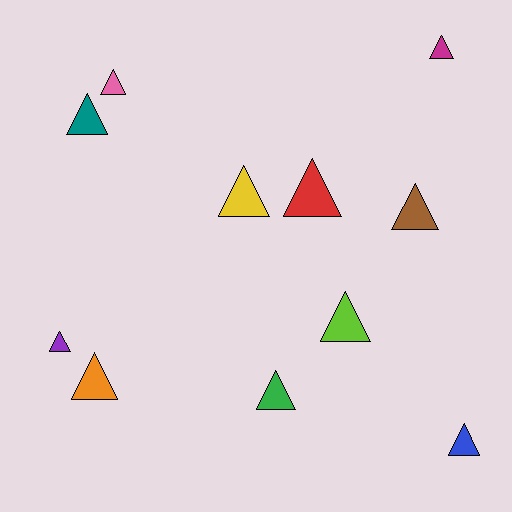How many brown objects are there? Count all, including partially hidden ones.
There is 1 brown object.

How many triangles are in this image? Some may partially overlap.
There are 11 triangles.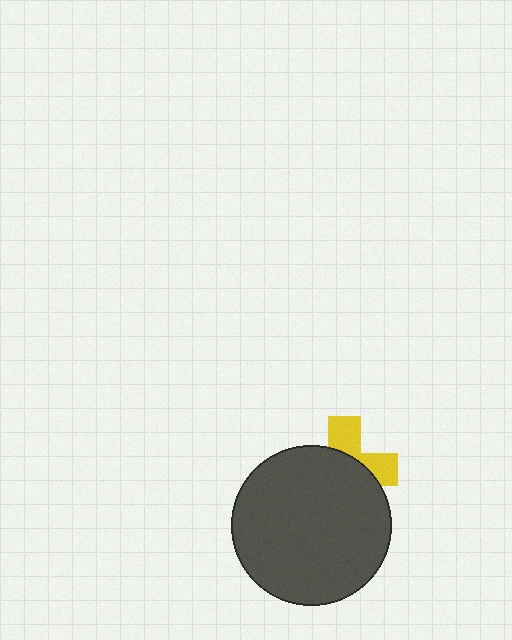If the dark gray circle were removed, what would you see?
You would see the complete yellow cross.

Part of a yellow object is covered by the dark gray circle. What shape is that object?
It is a cross.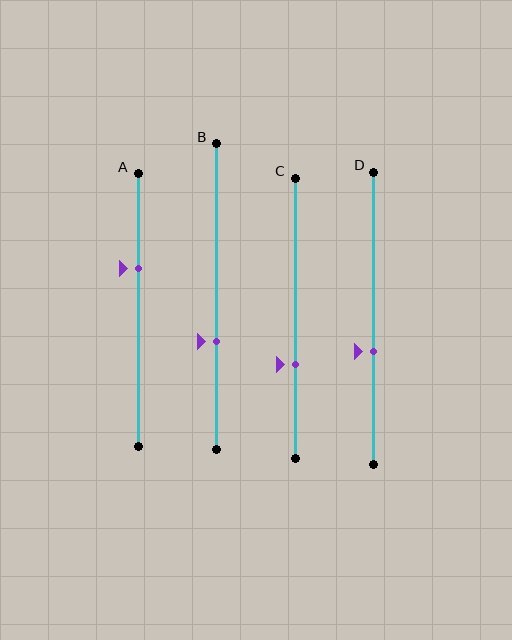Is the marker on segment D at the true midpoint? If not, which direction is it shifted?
No, the marker on segment D is shifted downward by about 11% of the segment length.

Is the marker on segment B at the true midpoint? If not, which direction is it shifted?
No, the marker on segment B is shifted downward by about 15% of the segment length.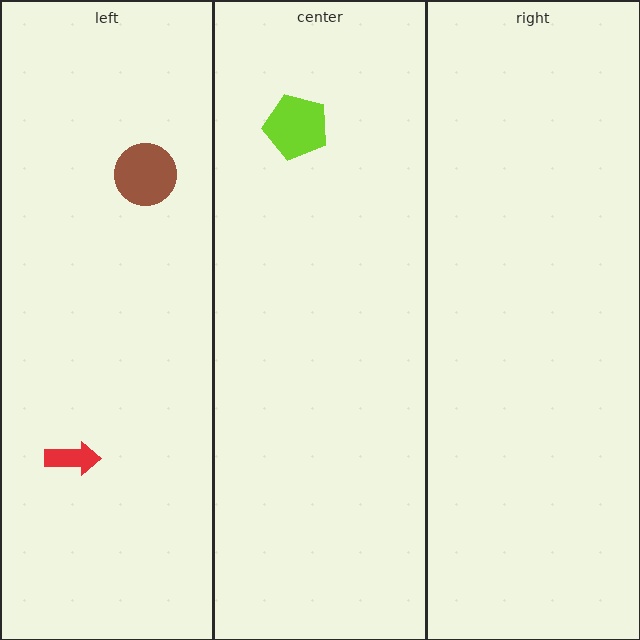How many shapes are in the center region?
1.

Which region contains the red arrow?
The left region.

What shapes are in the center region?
The lime pentagon.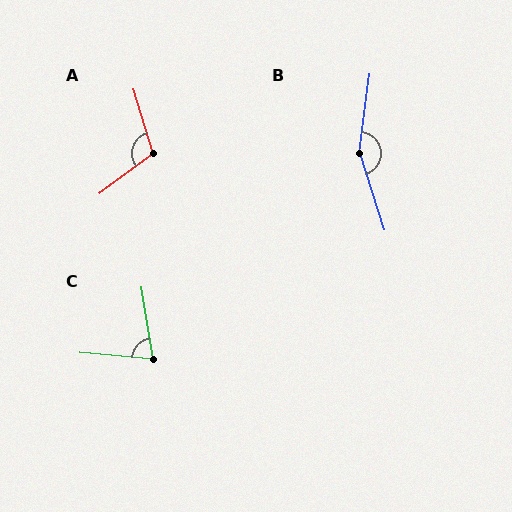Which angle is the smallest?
C, at approximately 76 degrees.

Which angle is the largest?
B, at approximately 155 degrees.